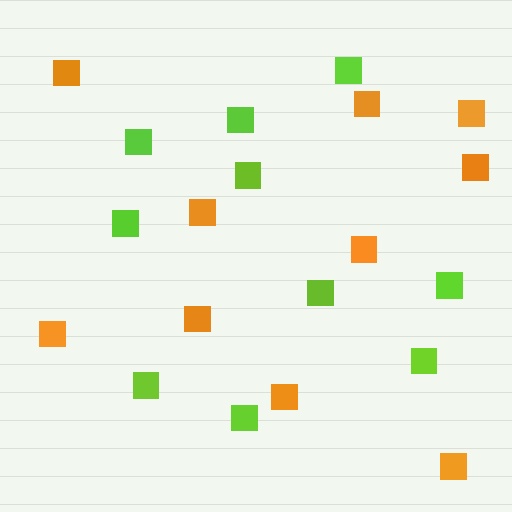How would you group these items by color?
There are 2 groups: one group of orange squares (10) and one group of lime squares (10).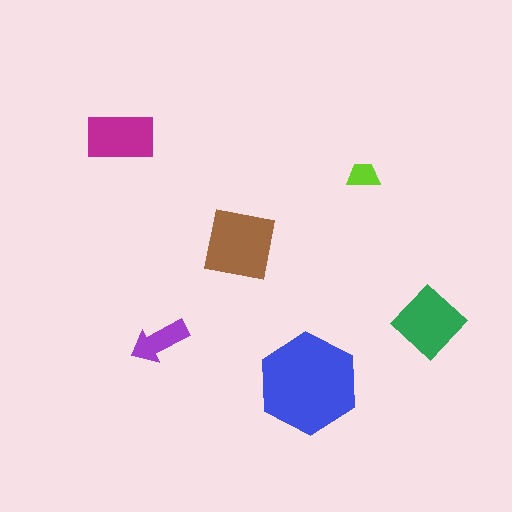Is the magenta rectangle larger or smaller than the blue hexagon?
Smaller.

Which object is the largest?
The blue hexagon.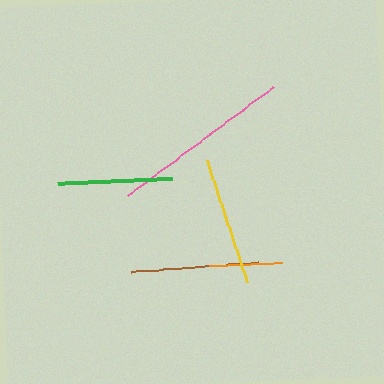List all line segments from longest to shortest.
From longest to shortest: pink, yellow, brown, green, orange.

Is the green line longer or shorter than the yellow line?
The yellow line is longer than the green line.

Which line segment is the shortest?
The orange line is the shortest at approximately 72 pixels.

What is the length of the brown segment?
The brown segment is approximately 127 pixels long.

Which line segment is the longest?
The pink line is the longest at approximately 182 pixels.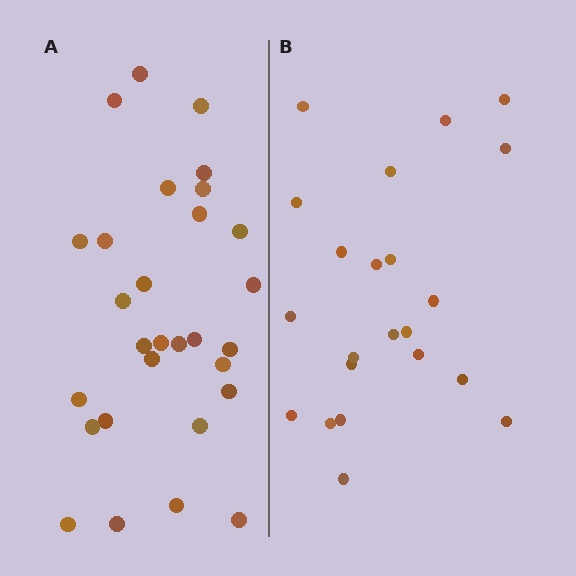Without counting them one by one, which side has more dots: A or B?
Region A (the left region) has more dots.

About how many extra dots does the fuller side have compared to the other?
Region A has roughly 8 or so more dots than region B.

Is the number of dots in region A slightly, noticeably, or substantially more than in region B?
Region A has noticeably more, but not dramatically so. The ratio is roughly 1.3 to 1.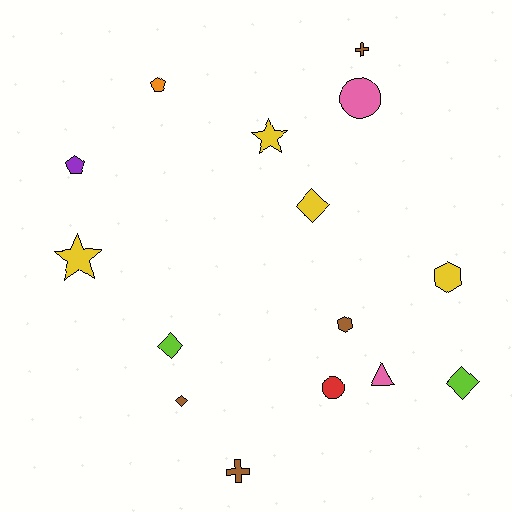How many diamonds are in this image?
There are 4 diamonds.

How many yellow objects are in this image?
There are 4 yellow objects.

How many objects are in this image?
There are 15 objects.